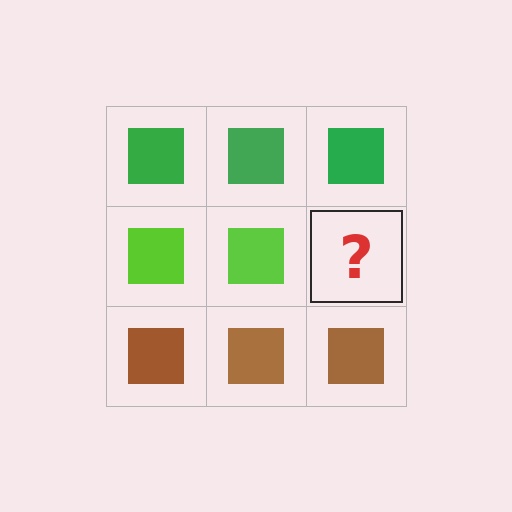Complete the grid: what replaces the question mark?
The question mark should be replaced with a lime square.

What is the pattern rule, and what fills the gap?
The rule is that each row has a consistent color. The gap should be filled with a lime square.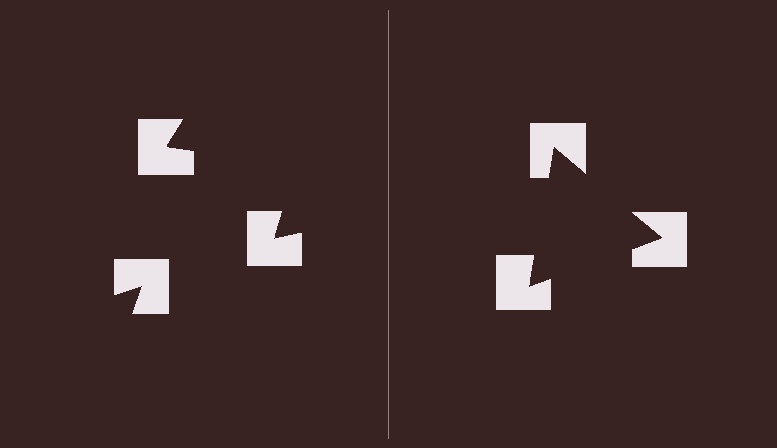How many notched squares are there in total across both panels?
6 — 3 on each side.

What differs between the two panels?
The notched squares are positioned identically on both sides; only the wedge orientations differ. On the right they align to a triangle; on the left they are misaligned.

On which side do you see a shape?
An illusory triangle appears on the right side. On the left side the wedge cuts are rotated, so no coherent shape forms.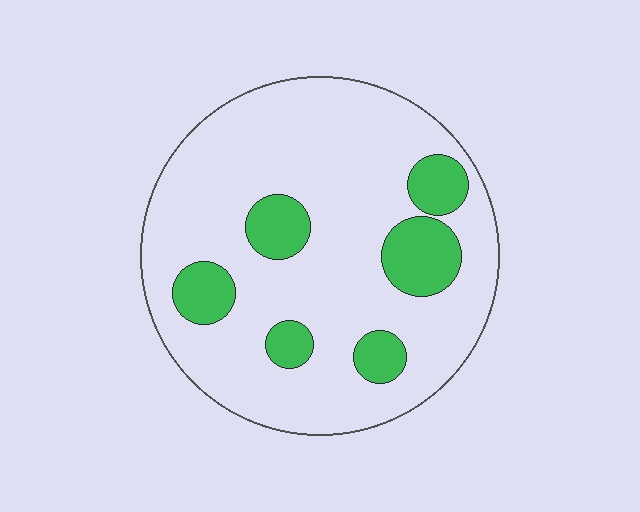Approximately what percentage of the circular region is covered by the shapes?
Approximately 20%.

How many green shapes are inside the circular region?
6.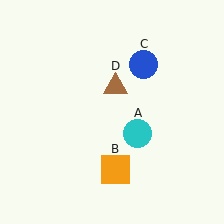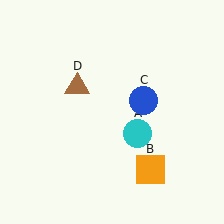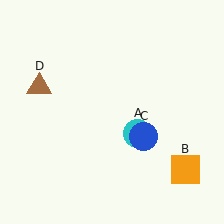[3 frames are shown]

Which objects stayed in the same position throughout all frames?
Cyan circle (object A) remained stationary.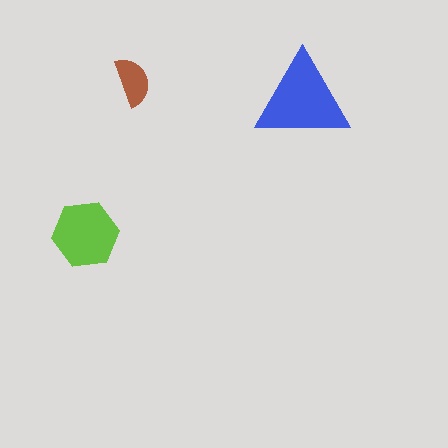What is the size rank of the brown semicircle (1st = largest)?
3rd.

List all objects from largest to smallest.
The blue triangle, the lime hexagon, the brown semicircle.